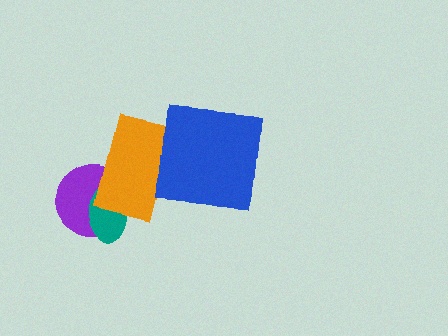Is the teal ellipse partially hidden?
Yes, it is partially covered by another shape.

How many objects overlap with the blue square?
1 object overlaps with the blue square.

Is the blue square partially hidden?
No, no other shape covers it.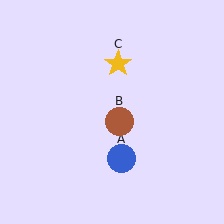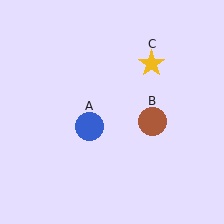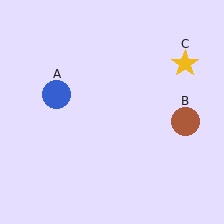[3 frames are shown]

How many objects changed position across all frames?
3 objects changed position: blue circle (object A), brown circle (object B), yellow star (object C).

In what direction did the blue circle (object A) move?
The blue circle (object A) moved up and to the left.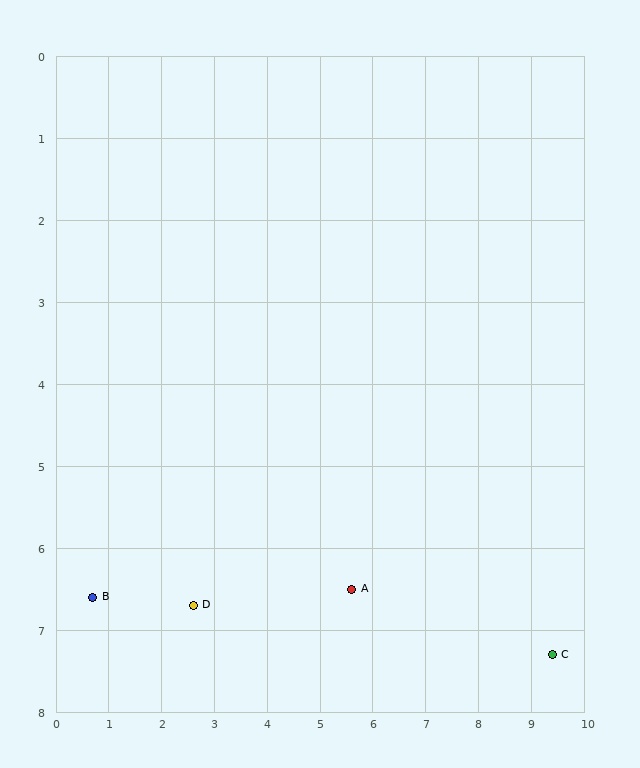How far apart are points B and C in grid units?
Points B and C are about 8.7 grid units apart.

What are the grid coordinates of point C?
Point C is at approximately (9.4, 7.3).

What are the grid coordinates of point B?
Point B is at approximately (0.7, 6.6).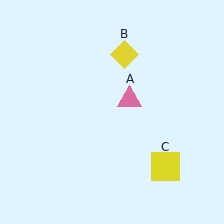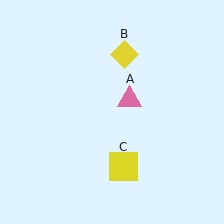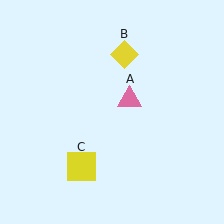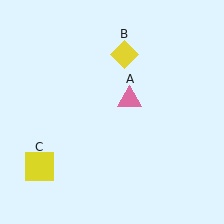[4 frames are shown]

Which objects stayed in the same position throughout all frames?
Pink triangle (object A) and yellow diamond (object B) remained stationary.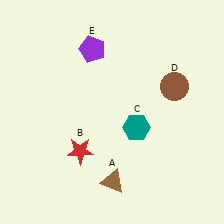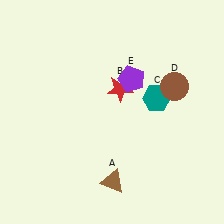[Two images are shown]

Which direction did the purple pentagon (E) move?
The purple pentagon (E) moved right.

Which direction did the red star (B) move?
The red star (B) moved up.